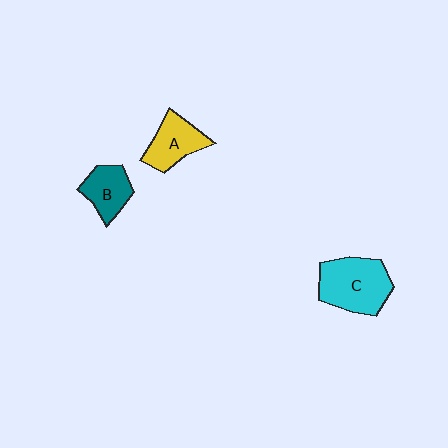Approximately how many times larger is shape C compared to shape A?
Approximately 1.5 times.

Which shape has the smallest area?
Shape B (teal).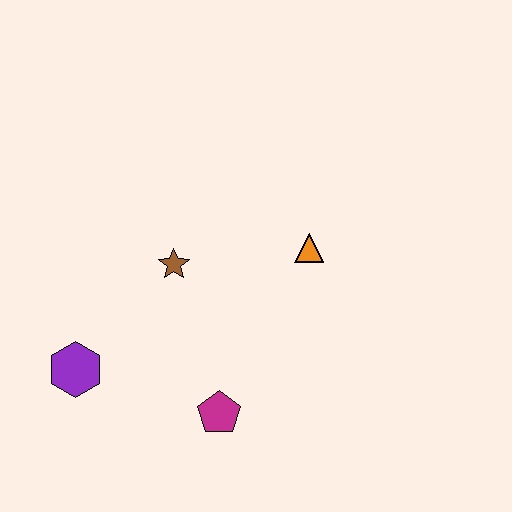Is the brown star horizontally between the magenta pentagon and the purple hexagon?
Yes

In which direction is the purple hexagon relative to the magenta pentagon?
The purple hexagon is to the left of the magenta pentagon.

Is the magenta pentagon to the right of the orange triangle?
No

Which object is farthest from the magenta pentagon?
The orange triangle is farthest from the magenta pentagon.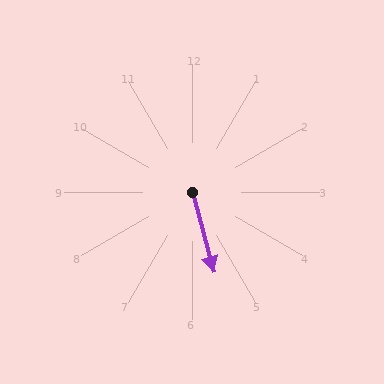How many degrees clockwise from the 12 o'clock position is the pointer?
Approximately 165 degrees.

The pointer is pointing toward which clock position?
Roughly 5 o'clock.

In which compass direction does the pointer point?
South.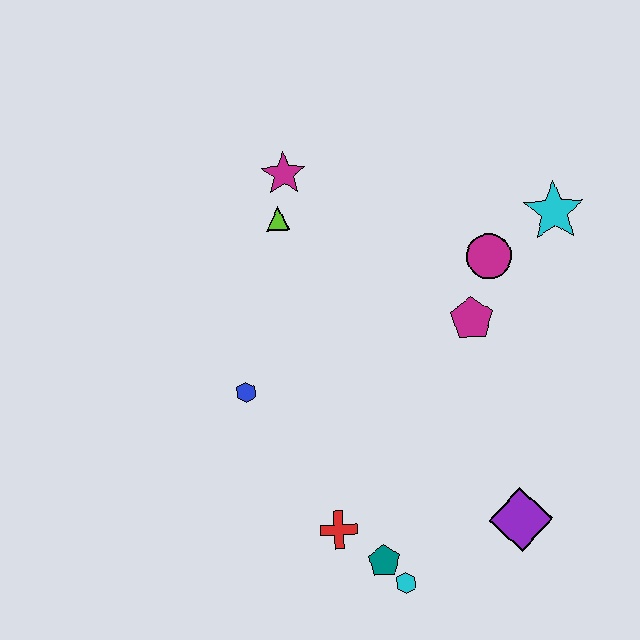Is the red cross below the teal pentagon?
No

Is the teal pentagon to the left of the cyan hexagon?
Yes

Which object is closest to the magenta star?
The lime triangle is closest to the magenta star.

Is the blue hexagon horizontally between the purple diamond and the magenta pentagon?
No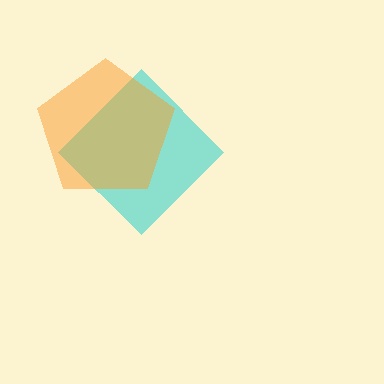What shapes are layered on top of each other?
The layered shapes are: a cyan diamond, an orange pentagon.